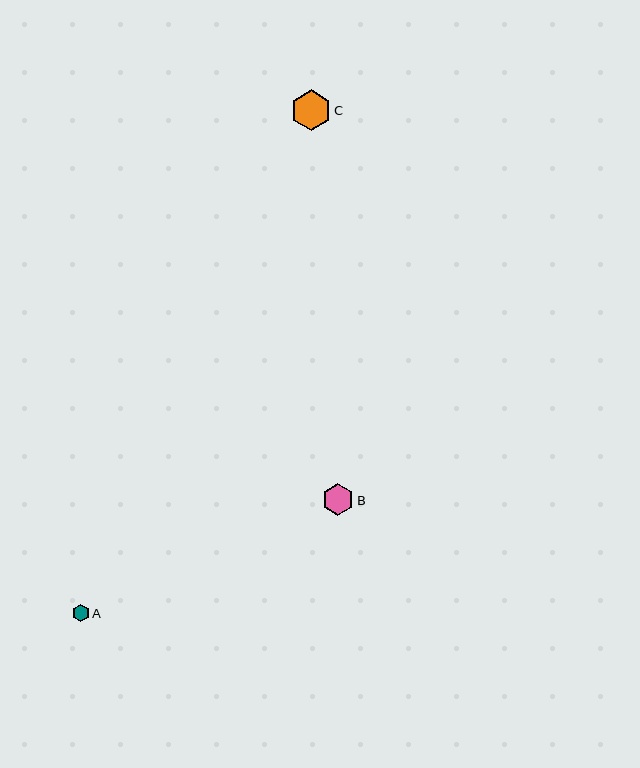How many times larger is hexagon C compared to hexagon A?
Hexagon C is approximately 2.4 times the size of hexagon A.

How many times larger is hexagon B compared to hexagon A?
Hexagon B is approximately 1.9 times the size of hexagon A.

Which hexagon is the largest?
Hexagon C is the largest with a size of approximately 40 pixels.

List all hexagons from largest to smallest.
From largest to smallest: C, B, A.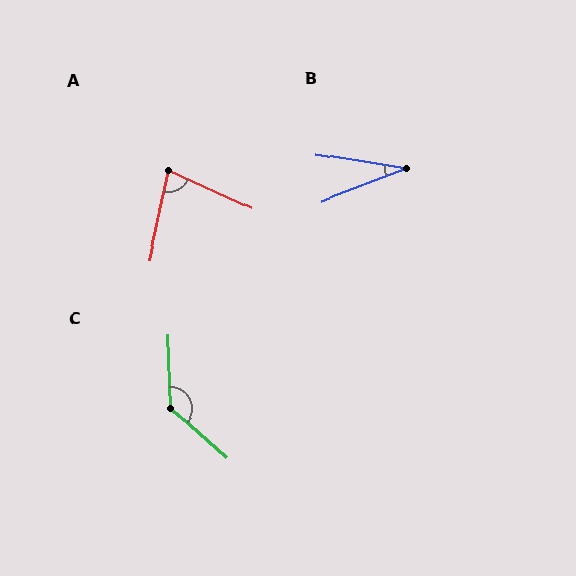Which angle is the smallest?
B, at approximately 30 degrees.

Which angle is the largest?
C, at approximately 133 degrees.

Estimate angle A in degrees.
Approximately 78 degrees.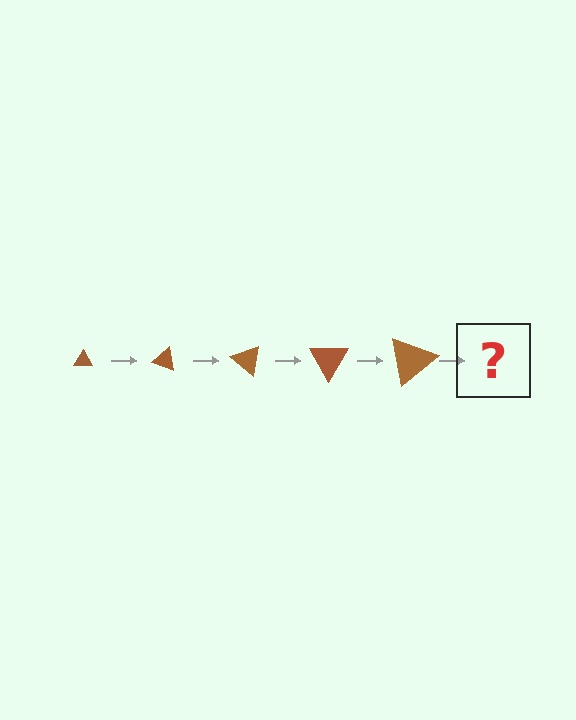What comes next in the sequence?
The next element should be a triangle, larger than the previous one and rotated 100 degrees from the start.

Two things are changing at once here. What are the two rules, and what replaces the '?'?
The two rules are that the triangle grows larger each step and it rotates 20 degrees each step. The '?' should be a triangle, larger than the previous one and rotated 100 degrees from the start.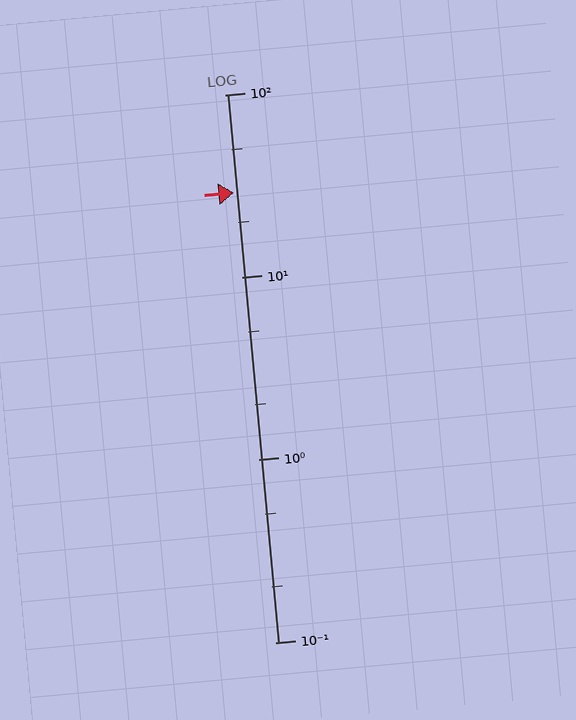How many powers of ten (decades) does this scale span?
The scale spans 3 decades, from 0.1 to 100.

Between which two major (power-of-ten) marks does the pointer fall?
The pointer is between 10 and 100.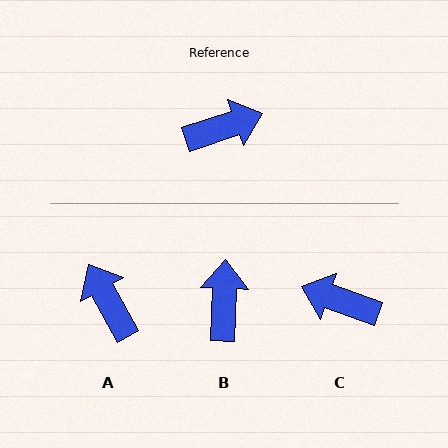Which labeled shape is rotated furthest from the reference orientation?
C, about 142 degrees away.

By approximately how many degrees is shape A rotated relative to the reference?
Approximately 100 degrees counter-clockwise.